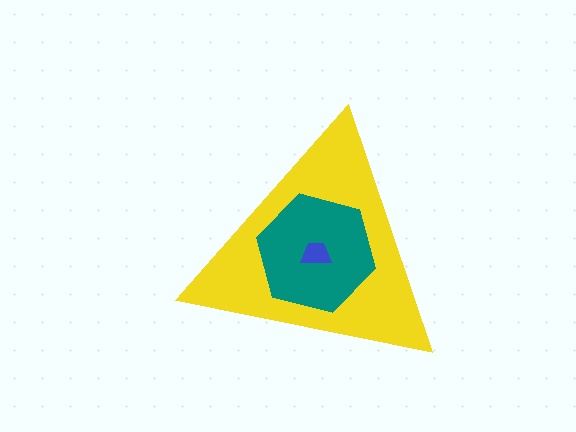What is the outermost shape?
The yellow triangle.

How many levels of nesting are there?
3.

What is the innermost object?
The blue trapezoid.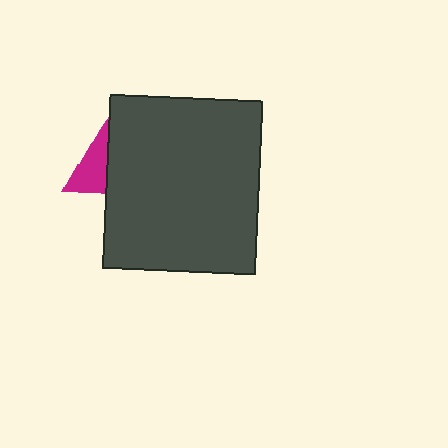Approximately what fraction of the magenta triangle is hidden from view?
Roughly 66% of the magenta triangle is hidden behind the dark gray rectangle.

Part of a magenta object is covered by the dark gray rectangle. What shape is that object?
It is a triangle.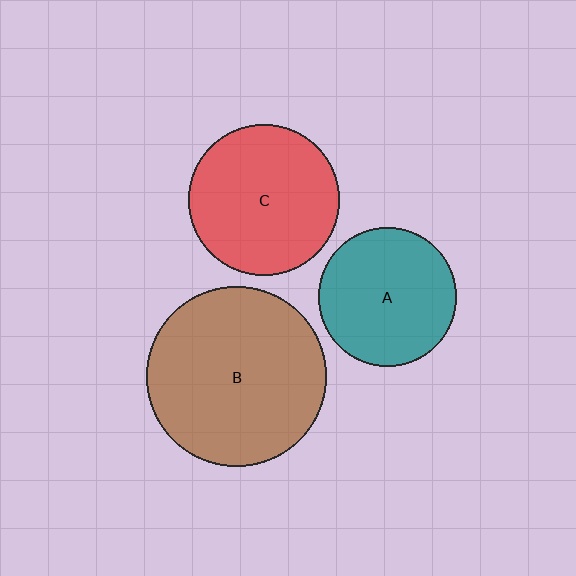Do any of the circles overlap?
No, none of the circles overlap.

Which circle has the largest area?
Circle B (brown).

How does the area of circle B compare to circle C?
Approximately 1.4 times.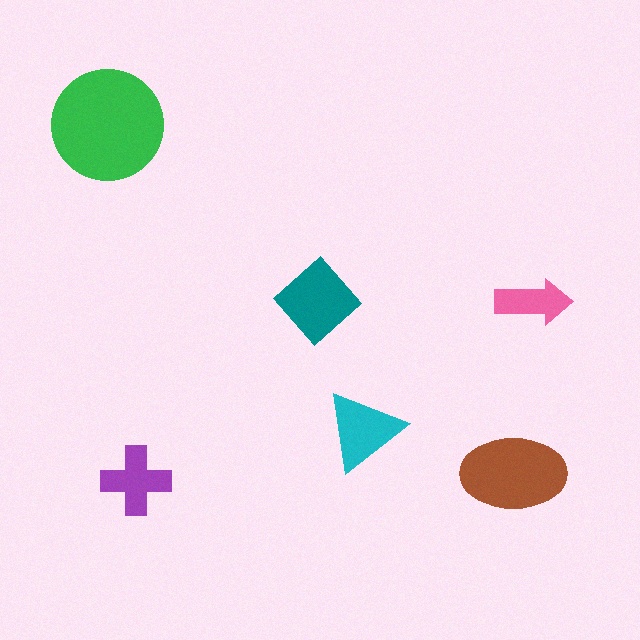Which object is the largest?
The green circle.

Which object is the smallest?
The pink arrow.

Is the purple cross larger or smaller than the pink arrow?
Larger.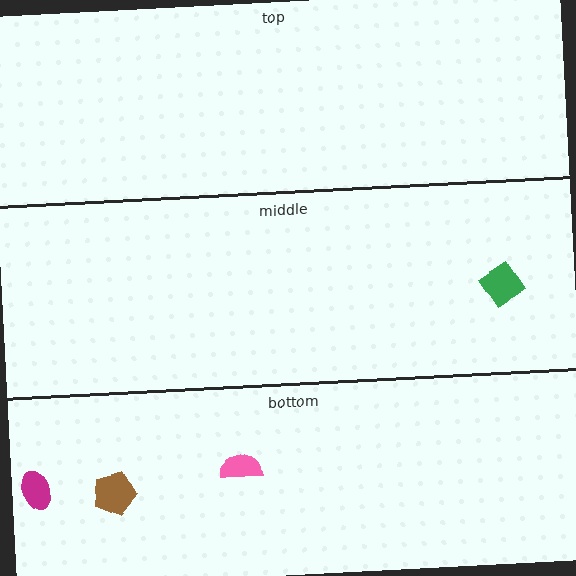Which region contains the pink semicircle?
The bottom region.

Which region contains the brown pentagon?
The bottom region.